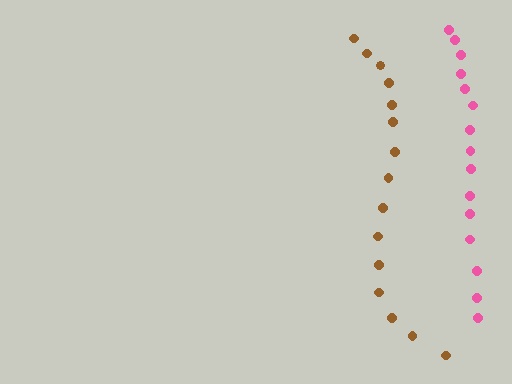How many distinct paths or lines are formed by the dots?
There are 2 distinct paths.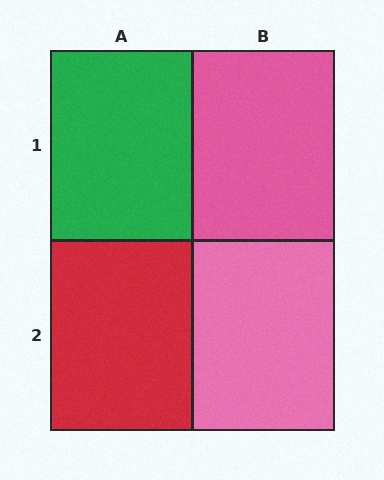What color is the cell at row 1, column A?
Green.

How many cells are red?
1 cell is red.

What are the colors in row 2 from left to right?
Red, pink.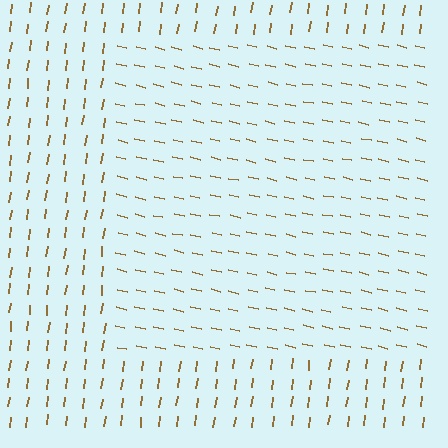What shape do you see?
I see a rectangle.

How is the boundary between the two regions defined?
The boundary is defined purely by a change in line orientation (approximately 85 degrees difference). All lines are the same color and thickness.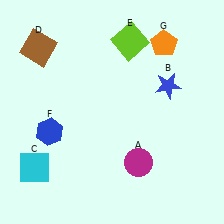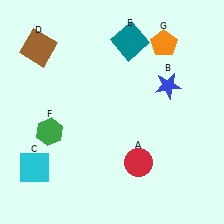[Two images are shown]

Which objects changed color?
A changed from magenta to red. E changed from lime to teal. F changed from blue to green.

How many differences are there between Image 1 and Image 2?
There are 3 differences between the two images.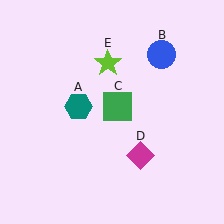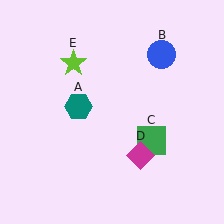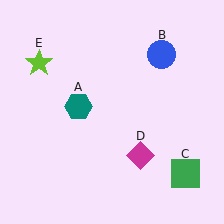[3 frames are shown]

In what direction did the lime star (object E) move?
The lime star (object E) moved left.